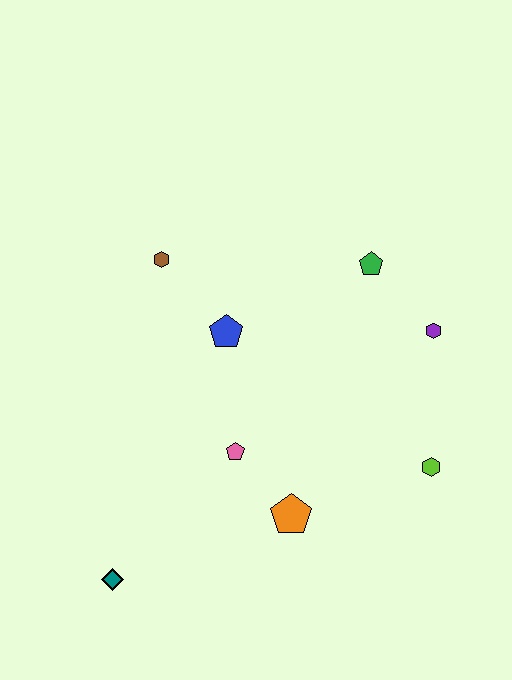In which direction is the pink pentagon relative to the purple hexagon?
The pink pentagon is to the left of the purple hexagon.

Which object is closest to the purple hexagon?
The green pentagon is closest to the purple hexagon.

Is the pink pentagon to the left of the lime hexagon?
Yes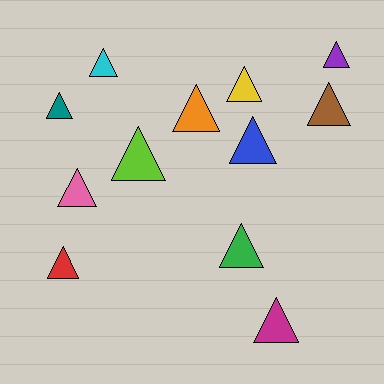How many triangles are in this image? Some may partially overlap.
There are 12 triangles.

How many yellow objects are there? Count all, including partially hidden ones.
There is 1 yellow object.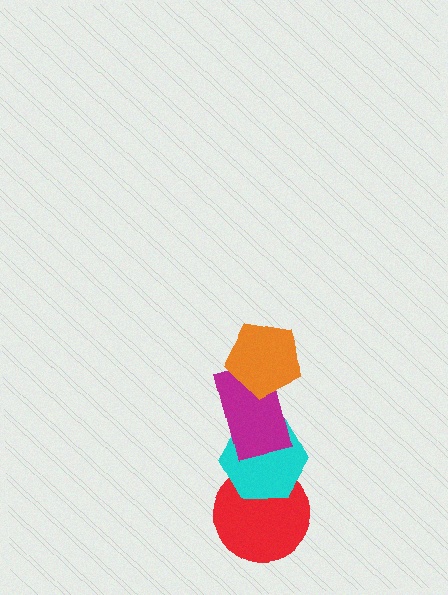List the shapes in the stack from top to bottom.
From top to bottom: the orange pentagon, the magenta rectangle, the cyan hexagon, the red circle.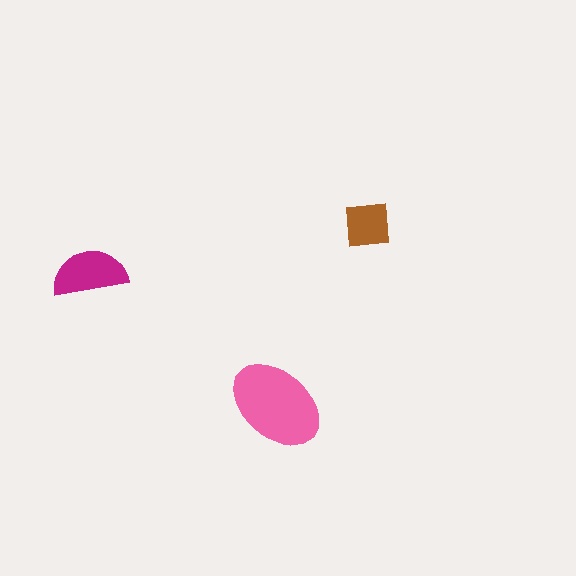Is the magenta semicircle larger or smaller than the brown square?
Larger.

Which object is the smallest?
The brown square.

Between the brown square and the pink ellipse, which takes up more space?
The pink ellipse.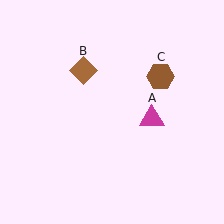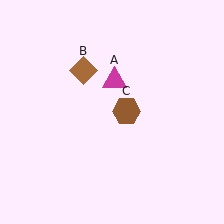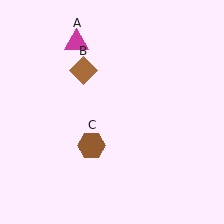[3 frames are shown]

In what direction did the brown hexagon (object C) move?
The brown hexagon (object C) moved down and to the left.